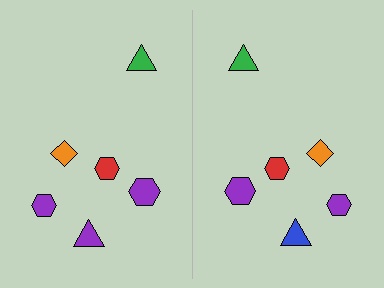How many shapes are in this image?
There are 12 shapes in this image.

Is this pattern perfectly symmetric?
No, the pattern is not perfectly symmetric. The blue triangle on the right side breaks the symmetry — its mirror counterpart is purple.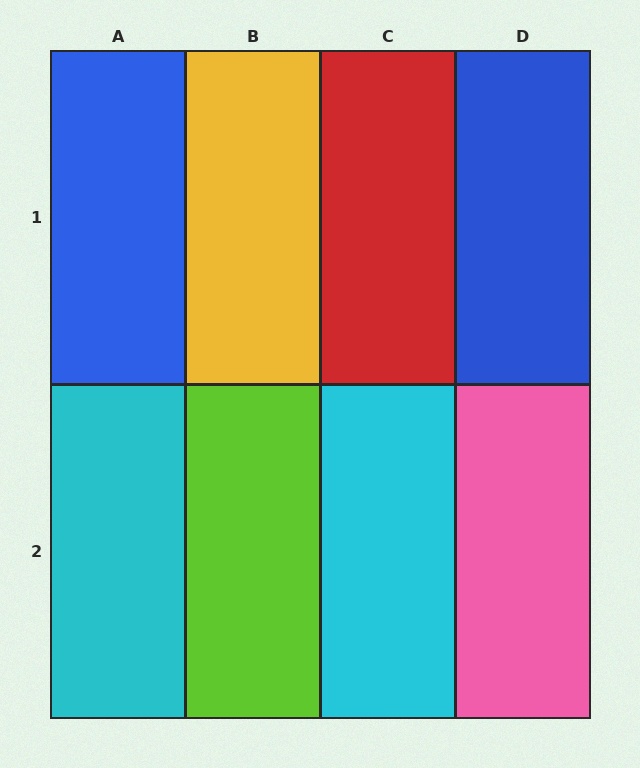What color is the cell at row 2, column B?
Lime.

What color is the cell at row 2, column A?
Cyan.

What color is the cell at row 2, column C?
Cyan.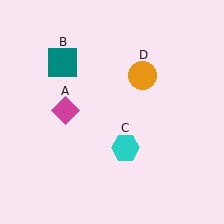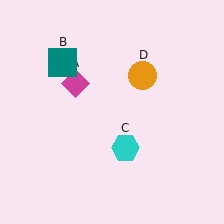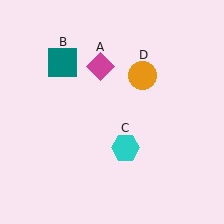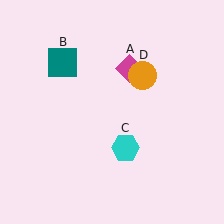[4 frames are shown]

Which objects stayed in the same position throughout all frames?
Teal square (object B) and cyan hexagon (object C) and orange circle (object D) remained stationary.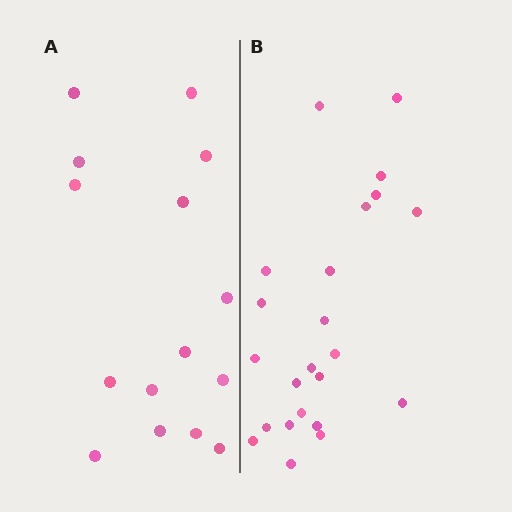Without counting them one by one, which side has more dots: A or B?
Region B (the right region) has more dots.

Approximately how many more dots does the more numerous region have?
Region B has roughly 8 or so more dots than region A.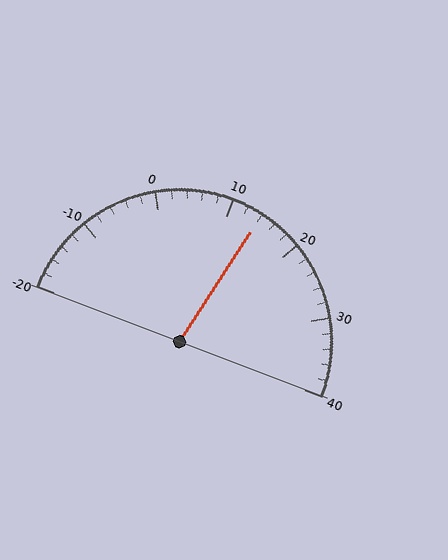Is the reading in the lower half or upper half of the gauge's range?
The reading is in the upper half of the range (-20 to 40).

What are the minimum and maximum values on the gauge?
The gauge ranges from -20 to 40.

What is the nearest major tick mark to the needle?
The nearest major tick mark is 10.